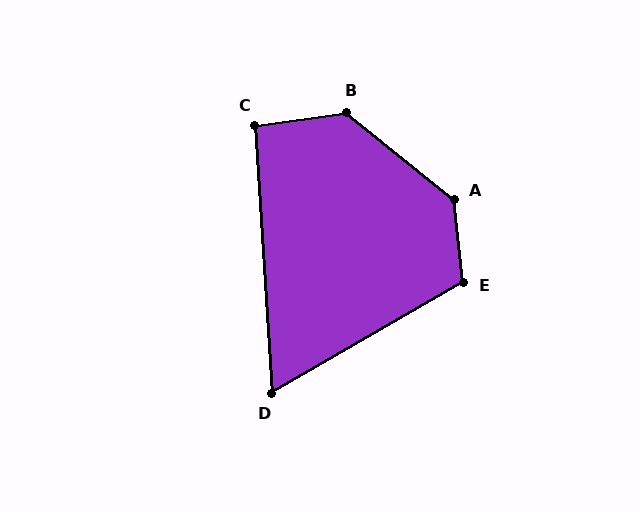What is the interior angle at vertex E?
Approximately 114 degrees (obtuse).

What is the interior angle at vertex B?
Approximately 133 degrees (obtuse).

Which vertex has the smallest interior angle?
D, at approximately 63 degrees.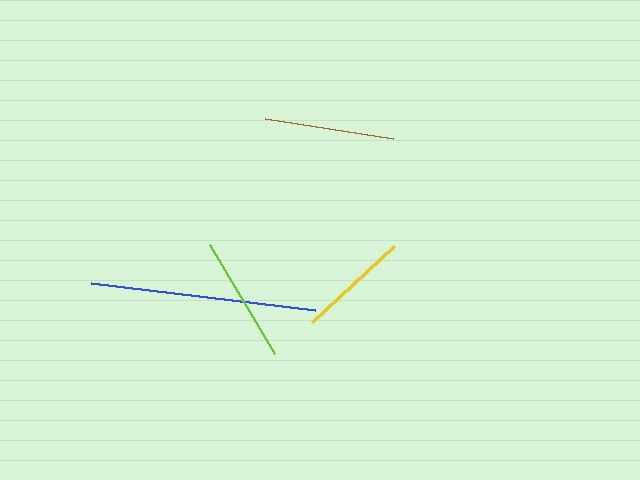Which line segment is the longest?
The blue line is the longest at approximately 226 pixels.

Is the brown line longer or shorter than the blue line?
The blue line is longer than the brown line.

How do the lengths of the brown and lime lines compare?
The brown and lime lines are approximately the same length.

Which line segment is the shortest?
The yellow line is the shortest at approximately 111 pixels.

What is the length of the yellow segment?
The yellow segment is approximately 111 pixels long.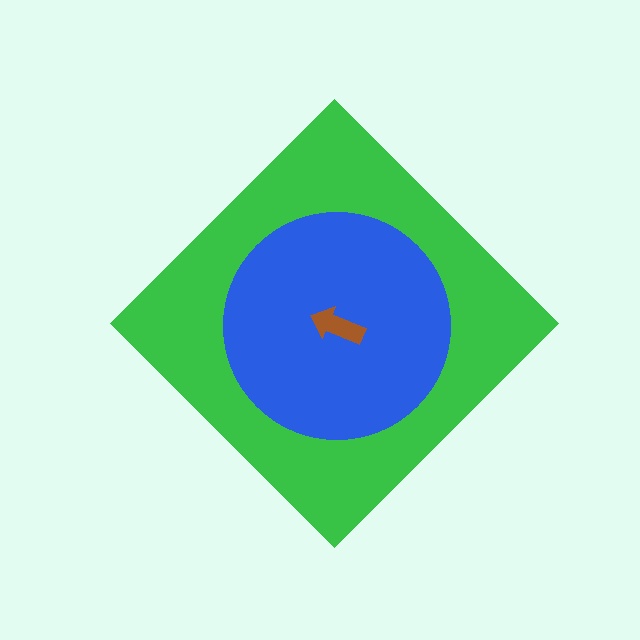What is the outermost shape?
The green diamond.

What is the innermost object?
The brown arrow.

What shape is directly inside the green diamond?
The blue circle.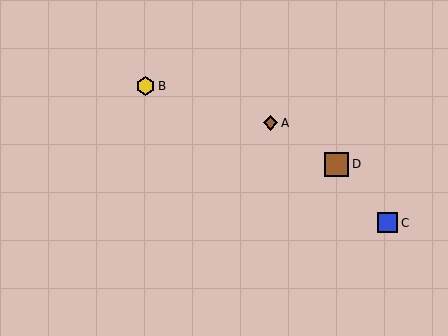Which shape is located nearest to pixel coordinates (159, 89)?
The yellow hexagon (labeled B) at (146, 86) is nearest to that location.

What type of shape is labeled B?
Shape B is a yellow hexagon.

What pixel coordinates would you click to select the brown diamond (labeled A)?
Click at (270, 123) to select the brown diamond A.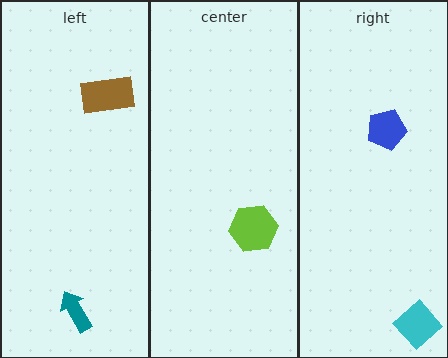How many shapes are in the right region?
2.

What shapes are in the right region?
The blue pentagon, the cyan diamond.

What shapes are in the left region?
The brown rectangle, the teal arrow.